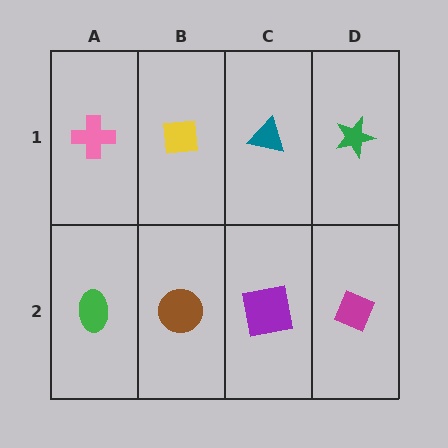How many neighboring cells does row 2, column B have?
3.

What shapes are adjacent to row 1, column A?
A green ellipse (row 2, column A), a yellow square (row 1, column B).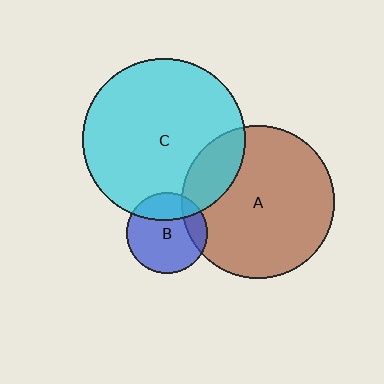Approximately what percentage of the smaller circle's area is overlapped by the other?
Approximately 25%.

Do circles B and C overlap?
Yes.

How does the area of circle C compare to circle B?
Approximately 4.1 times.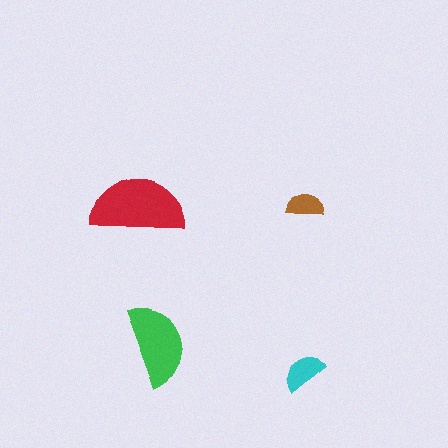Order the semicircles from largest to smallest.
the red one, the green one, the cyan one, the brown one.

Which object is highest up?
The brown semicircle is topmost.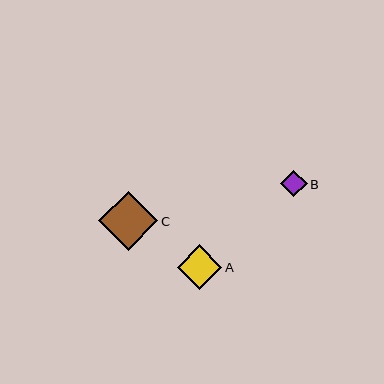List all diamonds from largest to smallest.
From largest to smallest: C, A, B.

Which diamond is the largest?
Diamond C is the largest with a size of approximately 60 pixels.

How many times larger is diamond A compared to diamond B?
Diamond A is approximately 1.7 times the size of diamond B.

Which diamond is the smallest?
Diamond B is the smallest with a size of approximately 26 pixels.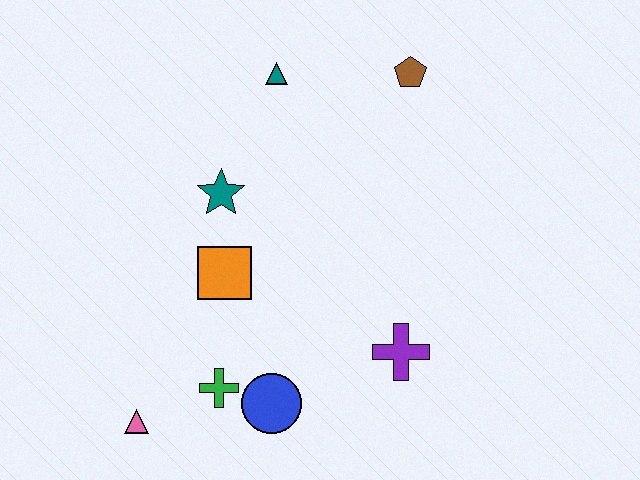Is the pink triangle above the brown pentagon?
No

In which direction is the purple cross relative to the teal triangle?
The purple cross is below the teal triangle.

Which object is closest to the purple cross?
The blue circle is closest to the purple cross.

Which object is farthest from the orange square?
The brown pentagon is farthest from the orange square.